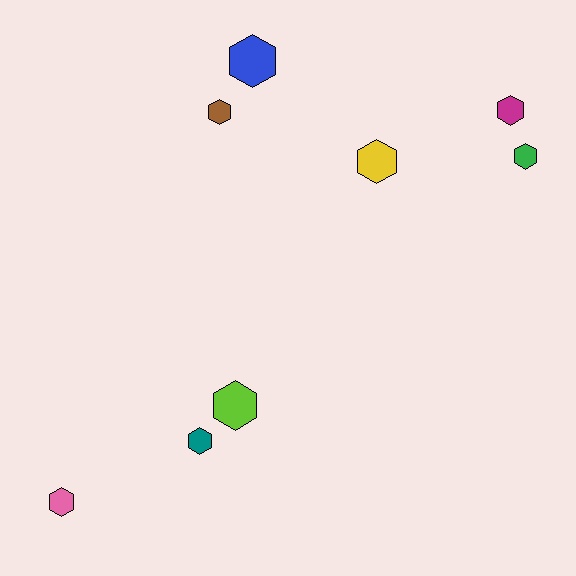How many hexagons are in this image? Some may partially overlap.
There are 8 hexagons.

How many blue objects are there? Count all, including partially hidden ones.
There is 1 blue object.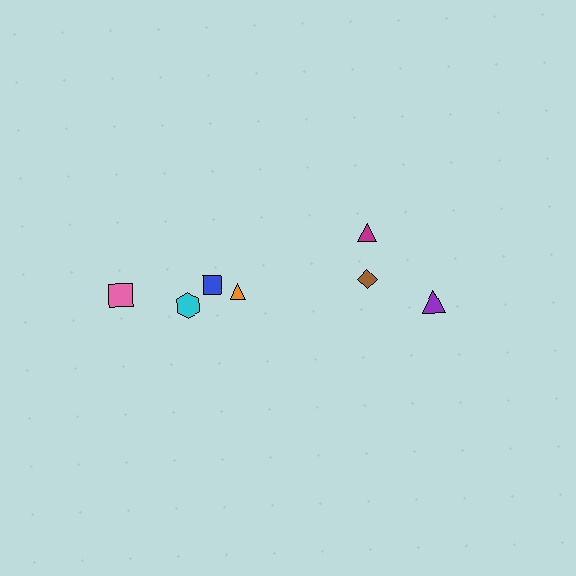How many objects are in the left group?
There are 5 objects.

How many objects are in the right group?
There are 3 objects.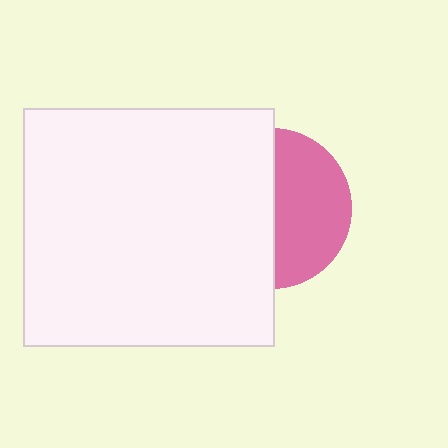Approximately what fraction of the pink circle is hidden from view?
Roughly 53% of the pink circle is hidden behind the white rectangle.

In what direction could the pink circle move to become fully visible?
The pink circle could move right. That would shift it out from behind the white rectangle entirely.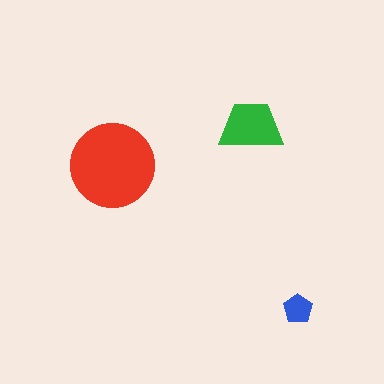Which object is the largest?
The red circle.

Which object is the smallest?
The blue pentagon.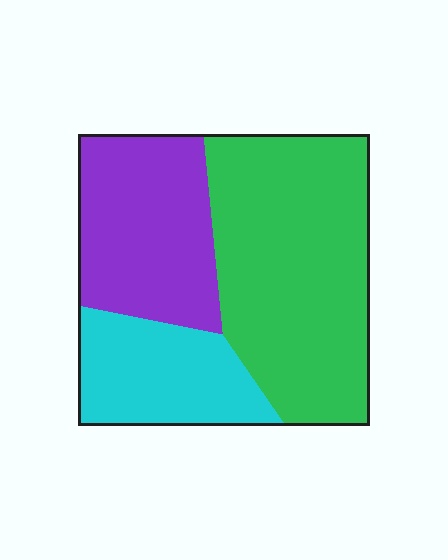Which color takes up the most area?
Green, at roughly 50%.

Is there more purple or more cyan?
Purple.